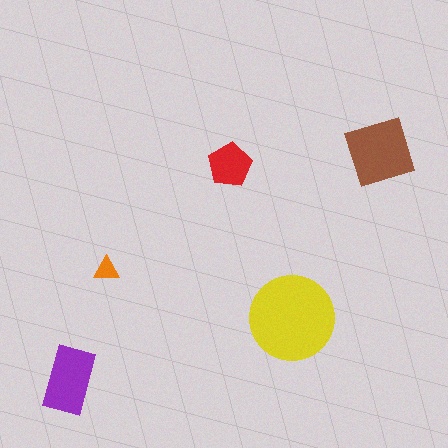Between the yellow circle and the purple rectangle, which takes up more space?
The yellow circle.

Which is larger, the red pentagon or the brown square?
The brown square.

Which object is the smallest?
The orange triangle.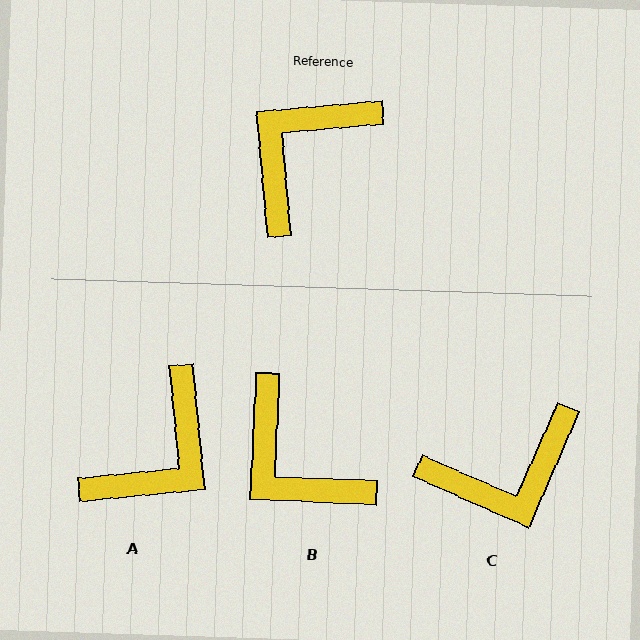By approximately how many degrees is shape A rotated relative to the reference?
Approximately 180 degrees clockwise.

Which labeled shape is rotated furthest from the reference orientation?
A, about 180 degrees away.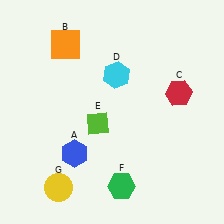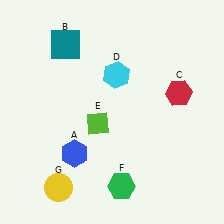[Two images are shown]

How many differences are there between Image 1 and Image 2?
There is 1 difference between the two images.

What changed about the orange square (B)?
In Image 1, B is orange. In Image 2, it changed to teal.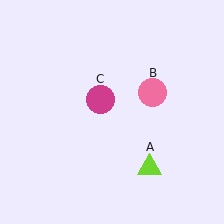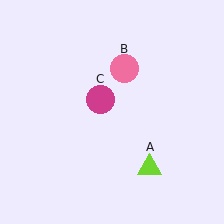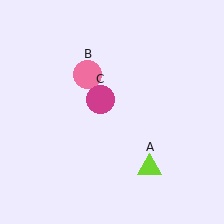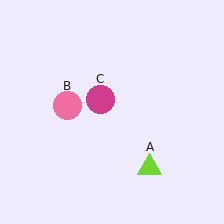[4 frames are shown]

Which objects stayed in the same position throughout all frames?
Lime triangle (object A) and magenta circle (object C) remained stationary.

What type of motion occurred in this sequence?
The pink circle (object B) rotated counterclockwise around the center of the scene.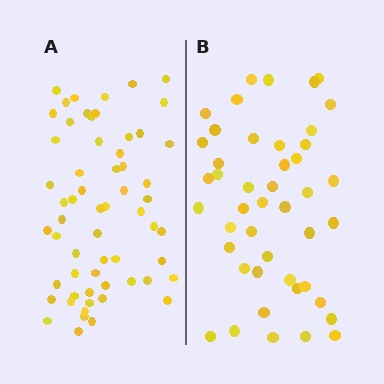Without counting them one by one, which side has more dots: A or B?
Region A (the left region) has more dots.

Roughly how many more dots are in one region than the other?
Region A has approximately 15 more dots than region B.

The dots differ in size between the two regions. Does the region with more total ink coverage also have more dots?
No. Region B has more total ink coverage because its dots are larger, but region A actually contains more individual dots. Total area can be misleading — the number of items is what matters here.